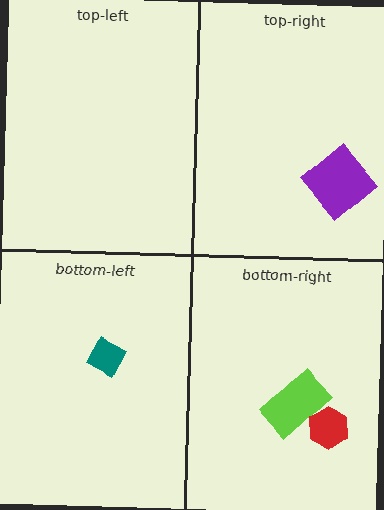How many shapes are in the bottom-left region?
1.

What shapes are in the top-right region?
The purple diamond.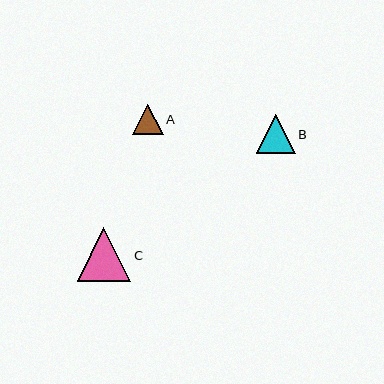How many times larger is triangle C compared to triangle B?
Triangle C is approximately 1.4 times the size of triangle B.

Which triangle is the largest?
Triangle C is the largest with a size of approximately 53 pixels.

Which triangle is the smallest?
Triangle A is the smallest with a size of approximately 30 pixels.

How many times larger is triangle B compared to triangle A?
Triangle B is approximately 1.3 times the size of triangle A.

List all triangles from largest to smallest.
From largest to smallest: C, B, A.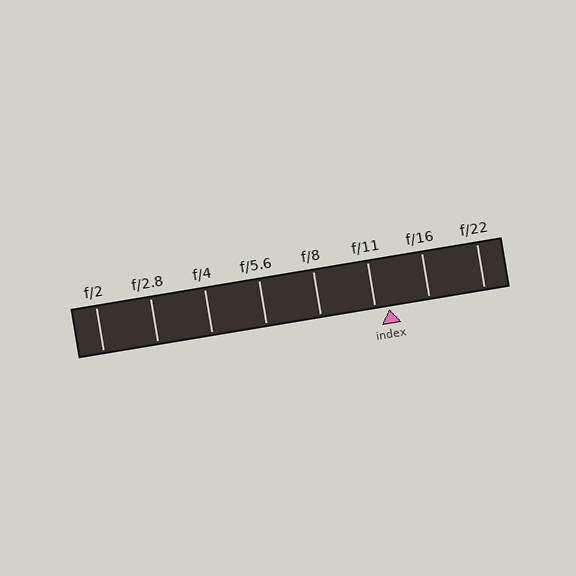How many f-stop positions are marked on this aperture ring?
There are 8 f-stop positions marked.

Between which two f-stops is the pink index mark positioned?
The index mark is between f/11 and f/16.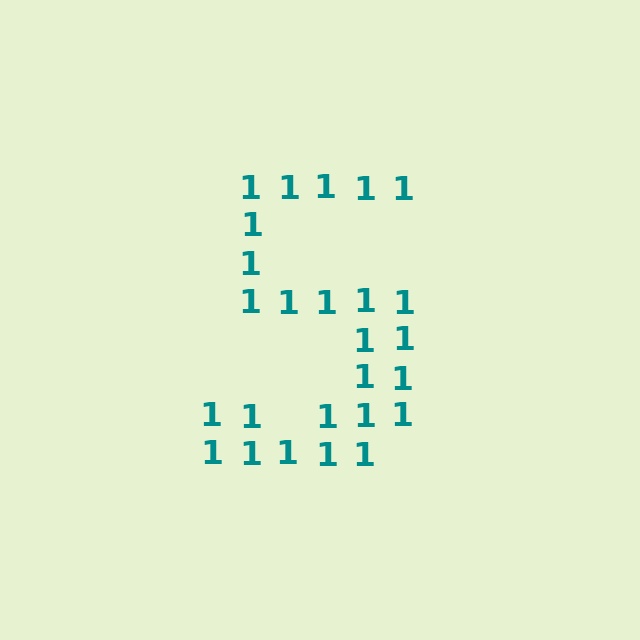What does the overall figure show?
The overall figure shows the digit 5.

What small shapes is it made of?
It is made of small digit 1's.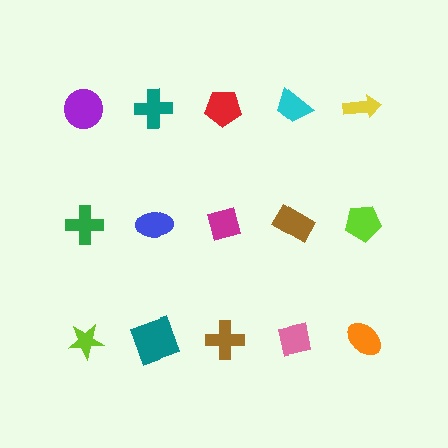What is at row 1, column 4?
A cyan trapezoid.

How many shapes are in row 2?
5 shapes.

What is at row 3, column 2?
A teal square.